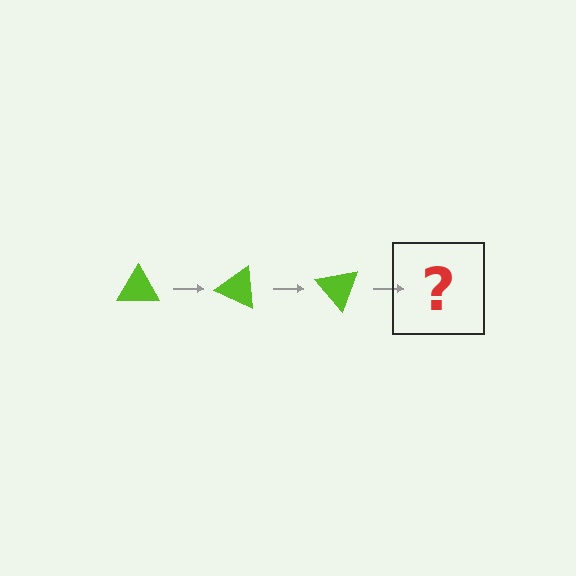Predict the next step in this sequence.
The next step is a lime triangle rotated 75 degrees.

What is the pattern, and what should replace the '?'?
The pattern is that the triangle rotates 25 degrees each step. The '?' should be a lime triangle rotated 75 degrees.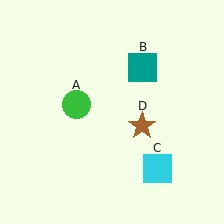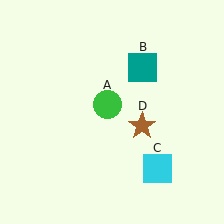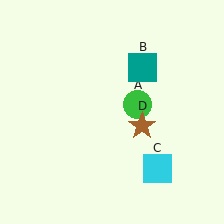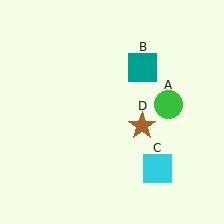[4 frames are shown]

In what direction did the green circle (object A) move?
The green circle (object A) moved right.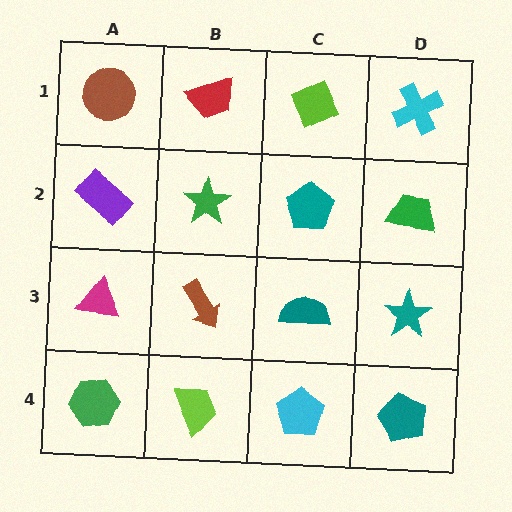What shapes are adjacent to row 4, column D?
A teal star (row 3, column D), a cyan pentagon (row 4, column C).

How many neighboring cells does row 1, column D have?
2.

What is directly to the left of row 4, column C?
A lime trapezoid.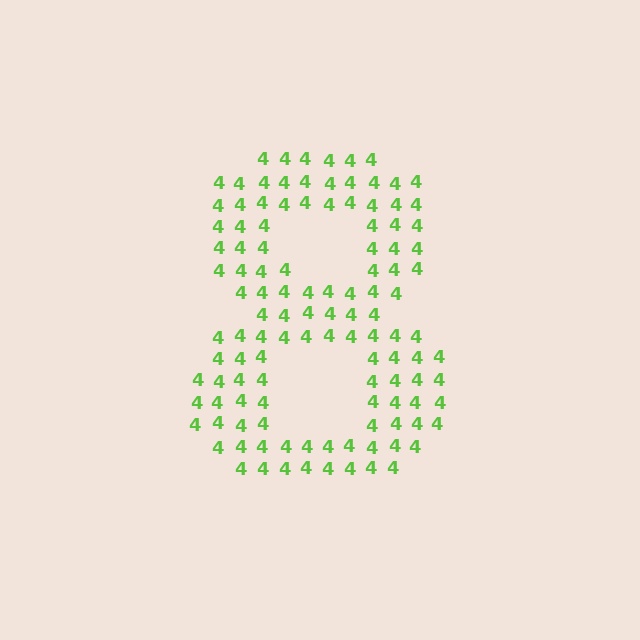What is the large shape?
The large shape is the digit 8.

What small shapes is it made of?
It is made of small digit 4's.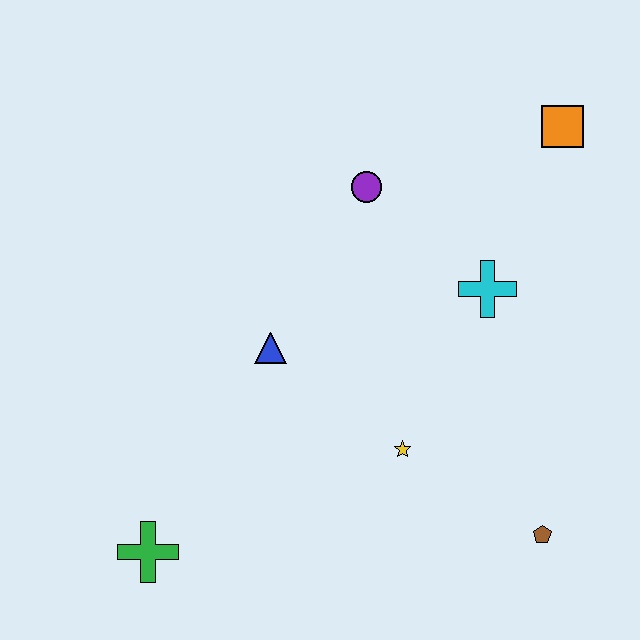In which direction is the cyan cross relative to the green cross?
The cyan cross is to the right of the green cross.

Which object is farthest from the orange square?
The green cross is farthest from the orange square.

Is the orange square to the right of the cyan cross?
Yes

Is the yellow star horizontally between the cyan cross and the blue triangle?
Yes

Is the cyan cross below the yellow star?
No